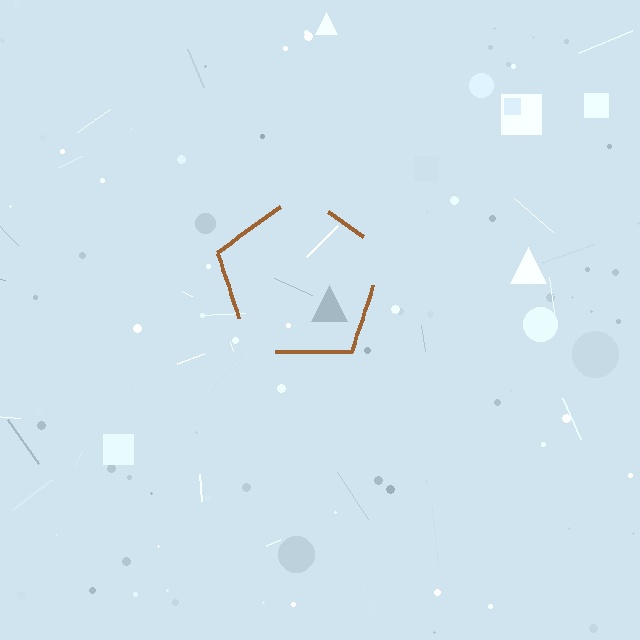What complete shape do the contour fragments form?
The contour fragments form a pentagon.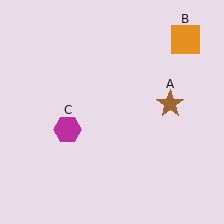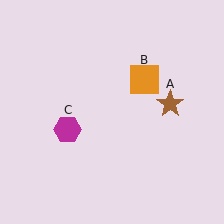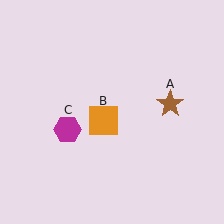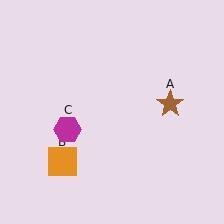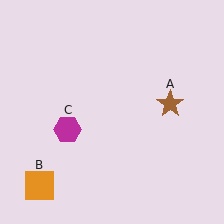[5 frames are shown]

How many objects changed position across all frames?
1 object changed position: orange square (object B).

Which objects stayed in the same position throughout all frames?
Brown star (object A) and magenta hexagon (object C) remained stationary.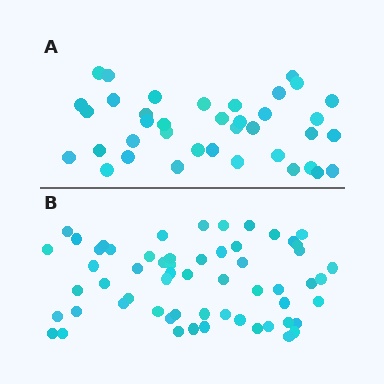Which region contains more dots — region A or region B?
Region B (the bottom region) has more dots.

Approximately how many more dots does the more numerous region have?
Region B has approximately 20 more dots than region A.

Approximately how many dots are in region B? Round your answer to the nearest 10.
About 60 dots. (The exact count is 59, which rounds to 60.)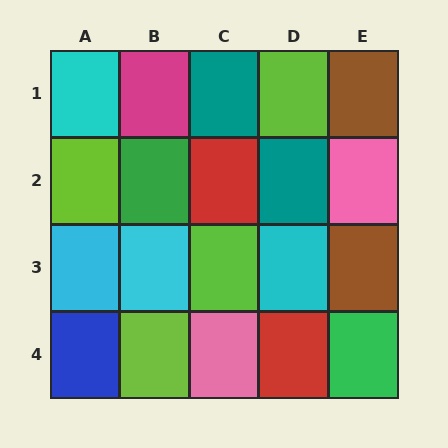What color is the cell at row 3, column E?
Brown.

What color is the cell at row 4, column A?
Blue.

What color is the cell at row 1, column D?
Lime.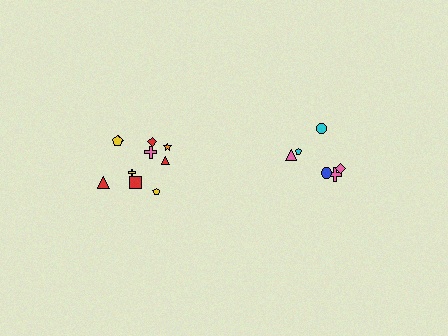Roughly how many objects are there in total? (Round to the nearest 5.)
Roughly 15 objects in total.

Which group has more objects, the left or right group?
The left group.